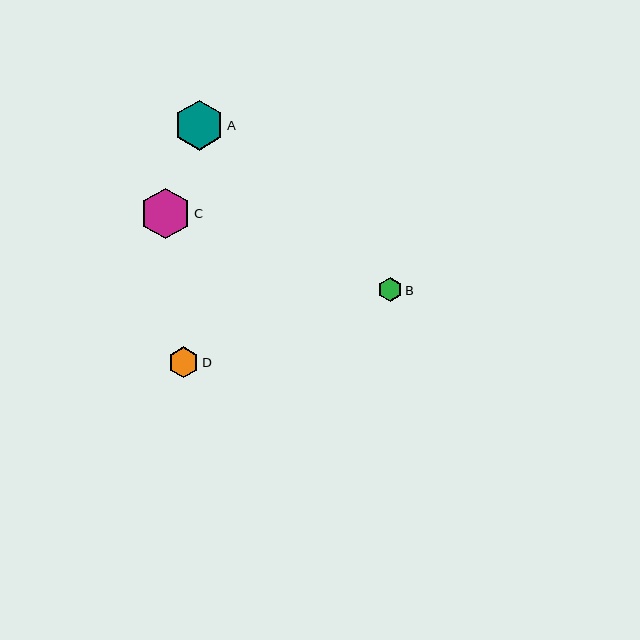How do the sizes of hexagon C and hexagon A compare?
Hexagon C and hexagon A are approximately the same size.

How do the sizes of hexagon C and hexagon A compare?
Hexagon C and hexagon A are approximately the same size.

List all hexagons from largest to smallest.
From largest to smallest: C, A, D, B.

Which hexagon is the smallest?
Hexagon B is the smallest with a size of approximately 24 pixels.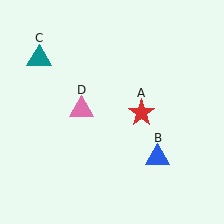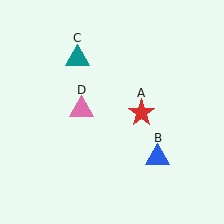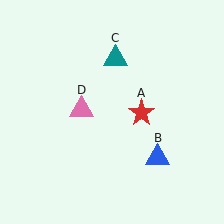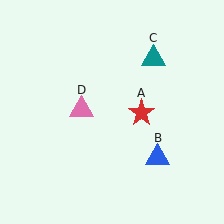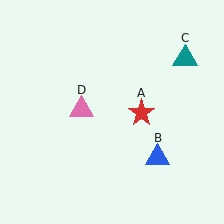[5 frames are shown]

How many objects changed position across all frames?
1 object changed position: teal triangle (object C).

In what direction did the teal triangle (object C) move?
The teal triangle (object C) moved right.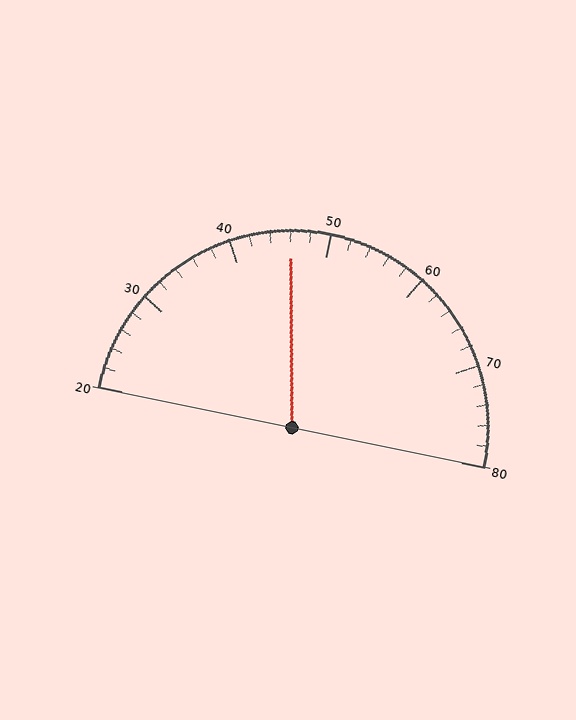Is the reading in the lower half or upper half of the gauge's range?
The reading is in the lower half of the range (20 to 80).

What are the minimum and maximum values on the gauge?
The gauge ranges from 20 to 80.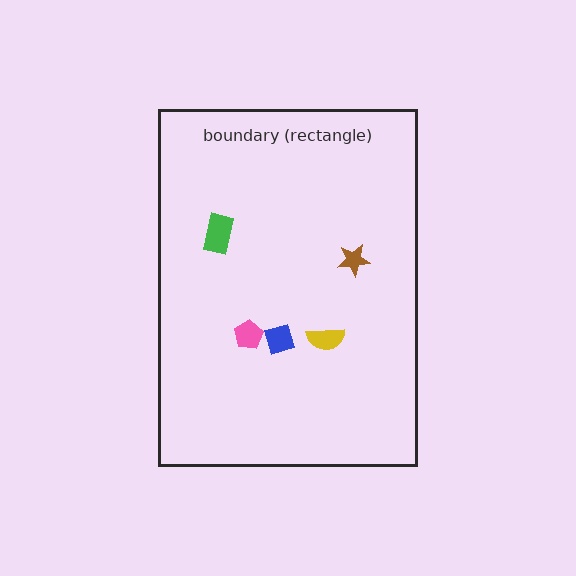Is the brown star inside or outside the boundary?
Inside.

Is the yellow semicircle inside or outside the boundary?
Inside.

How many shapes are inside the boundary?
5 inside, 0 outside.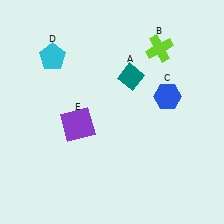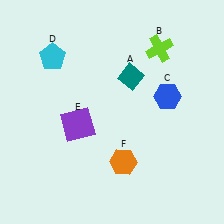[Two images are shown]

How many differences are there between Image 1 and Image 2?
There is 1 difference between the two images.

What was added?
An orange hexagon (F) was added in Image 2.